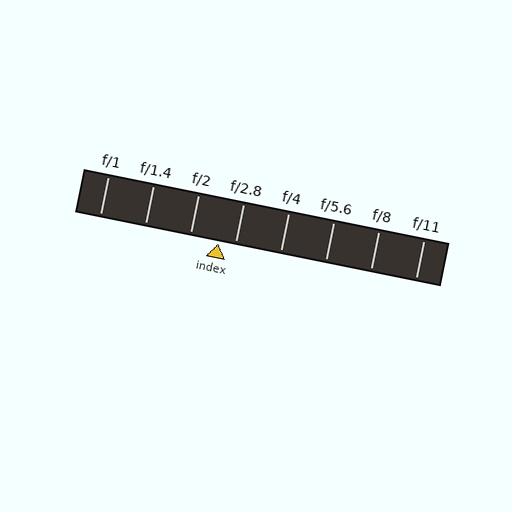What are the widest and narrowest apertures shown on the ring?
The widest aperture shown is f/1 and the narrowest is f/11.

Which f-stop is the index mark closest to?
The index mark is closest to f/2.8.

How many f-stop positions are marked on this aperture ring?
There are 8 f-stop positions marked.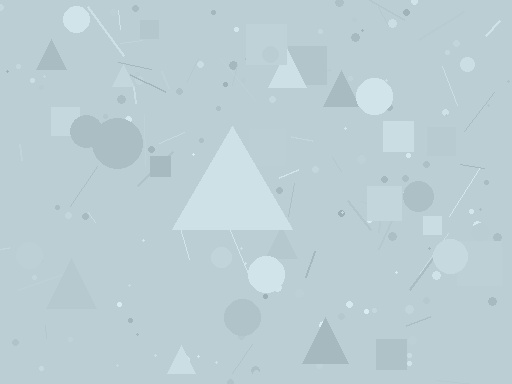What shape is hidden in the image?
A triangle is hidden in the image.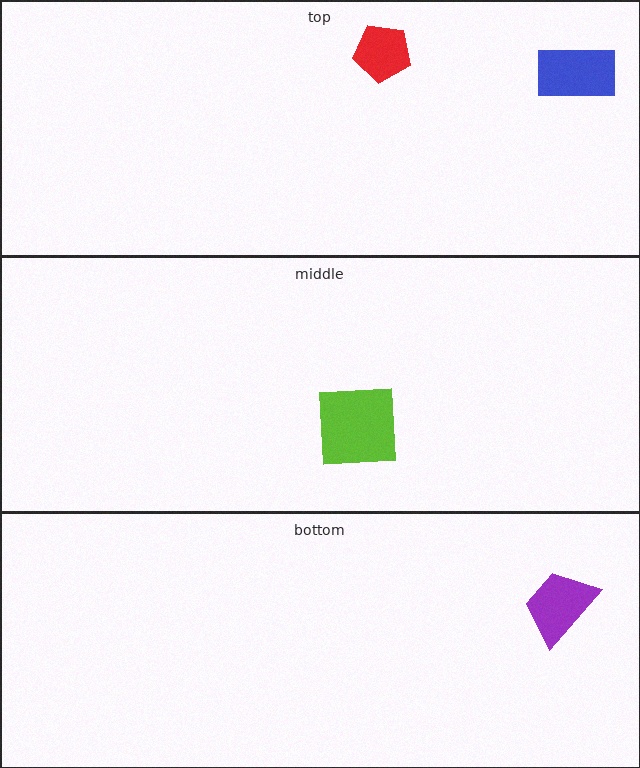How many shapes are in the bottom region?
1.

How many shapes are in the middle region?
1.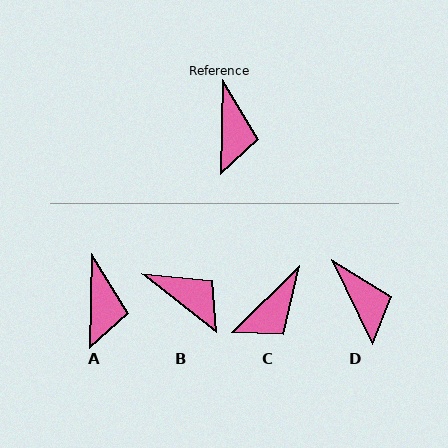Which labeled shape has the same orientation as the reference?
A.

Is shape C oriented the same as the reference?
No, it is off by about 44 degrees.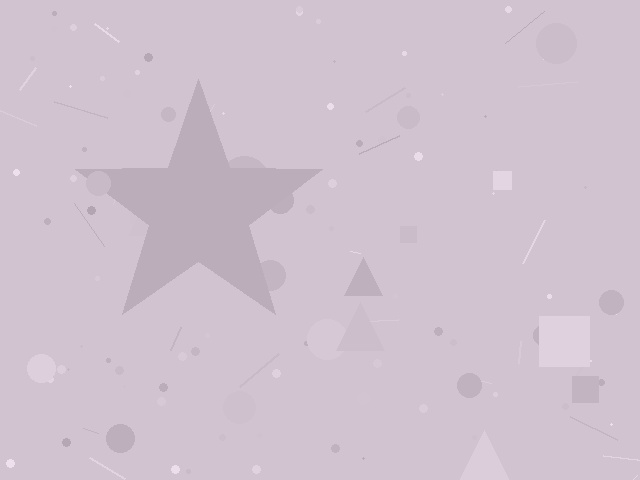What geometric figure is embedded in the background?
A star is embedded in the background.